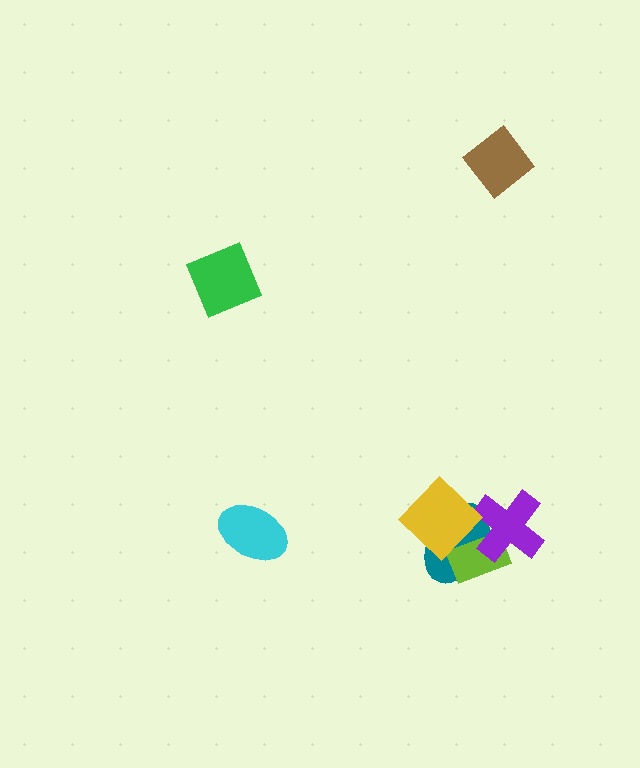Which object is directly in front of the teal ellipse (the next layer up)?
The lime rectangle is directly in front of the teal ellipse.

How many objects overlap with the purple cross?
2 objects overlap with the purple cross.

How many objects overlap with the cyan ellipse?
0 objects overlap with the cyan ellipse.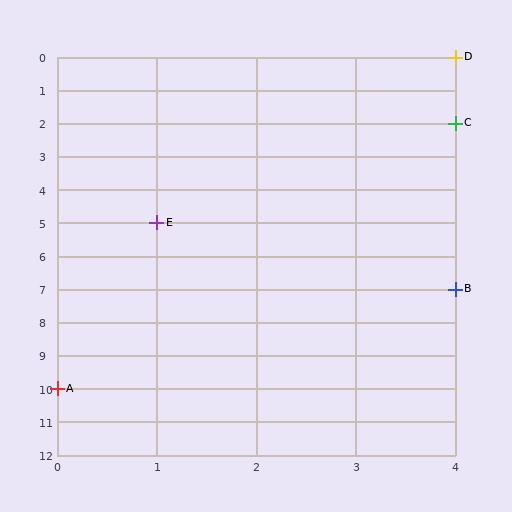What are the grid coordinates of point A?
Point A is at grid coordinates (0, 10).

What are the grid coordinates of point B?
Point B is at grid coordinates (4, 7).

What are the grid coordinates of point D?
Point D is at grid coordinates (4, 0).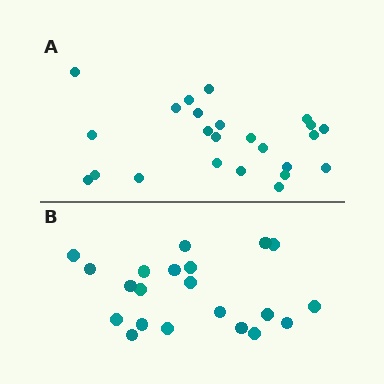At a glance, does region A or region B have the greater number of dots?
Region A (the top region) has more dots.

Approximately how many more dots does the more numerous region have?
Region A has just a few more — roughly 2 or 3 more dots than region B.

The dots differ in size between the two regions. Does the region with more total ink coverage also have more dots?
No. Region B has more total ink coverage because its dots are larger, but region A actually contains more individual dots. Total area can be misleading — the number of items is what matters here.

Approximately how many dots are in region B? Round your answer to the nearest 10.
About 20 dots. (The exact count is 21, which rounds to 20.)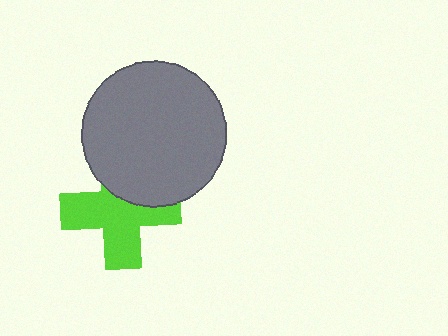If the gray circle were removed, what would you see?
You would see the complete lime cross.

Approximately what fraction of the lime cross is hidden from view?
Roughly 34% of the lime cross is hidden behind the gray circle.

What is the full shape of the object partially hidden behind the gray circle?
The partially hidden object is a lime cross.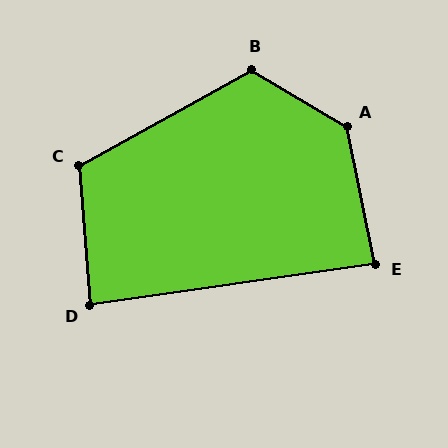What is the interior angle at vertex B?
Approximately 120 degrees (obtuse).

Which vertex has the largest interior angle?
A, at approximately 133 degrees.